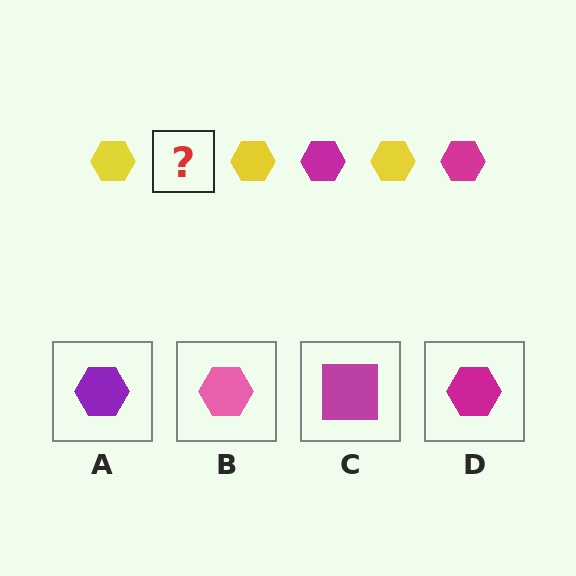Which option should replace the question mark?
Option D.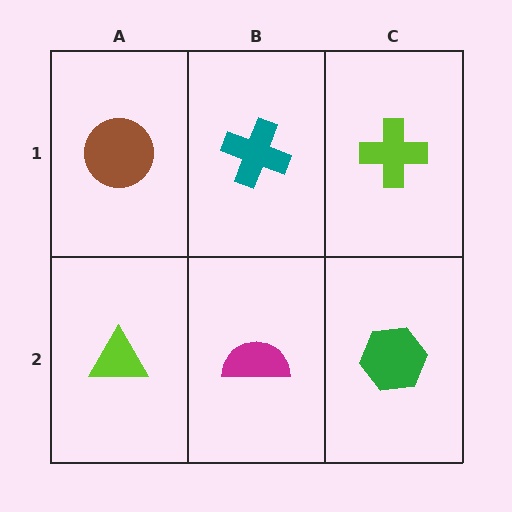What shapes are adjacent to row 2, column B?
A teal cross (row 1, column B), a lime triangle (row 2, column A), a green hexagon (row 2, column C).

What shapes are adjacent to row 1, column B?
A magenta semicircle (row 2, column B), a brown circle (row 1, column A), a lime cross (row 1, column C).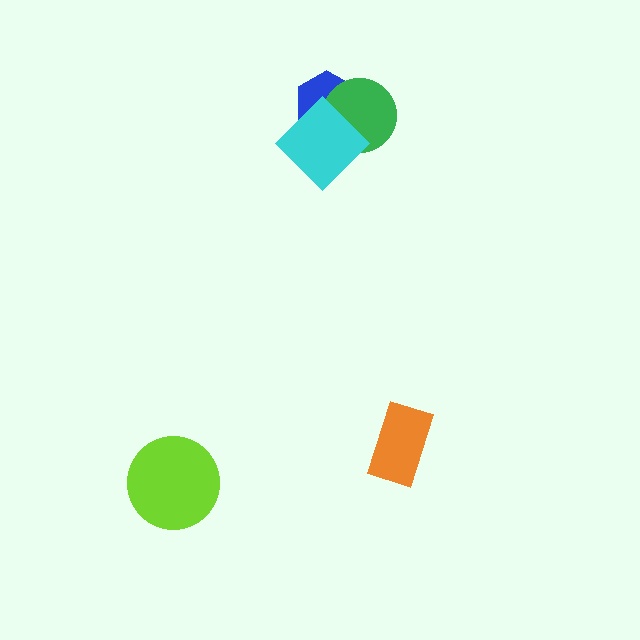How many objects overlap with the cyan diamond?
2 objects overlap with the cyan diamond.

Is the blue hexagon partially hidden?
Yes, it is partially covered by another shape.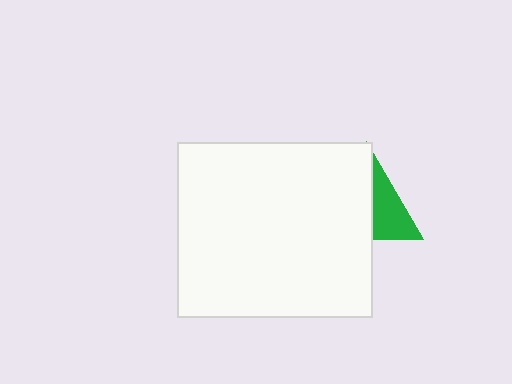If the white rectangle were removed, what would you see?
You would see the complete green triangle.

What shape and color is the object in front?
The object in front is a white rectangle.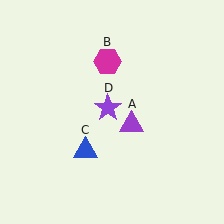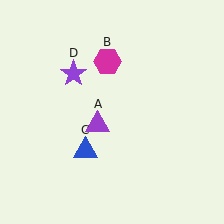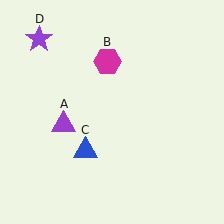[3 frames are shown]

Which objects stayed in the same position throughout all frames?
Magenta hexagon (object B) and blue triangle (object C) remained stationary.